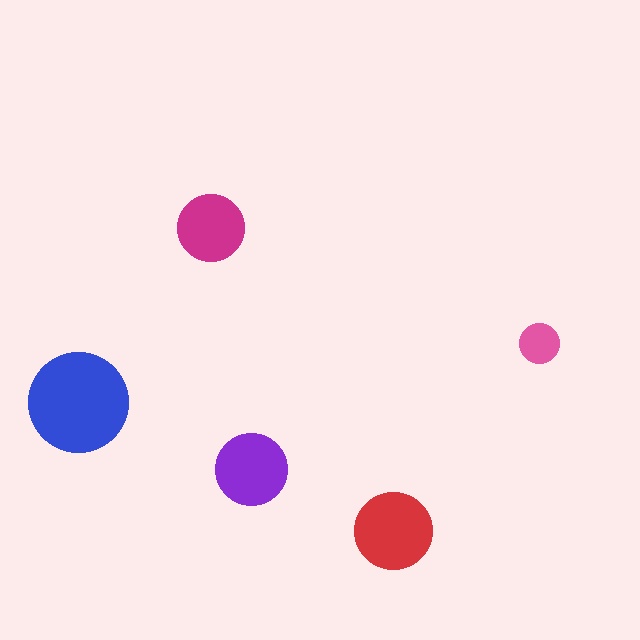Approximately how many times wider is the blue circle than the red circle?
About 1.5 times wider.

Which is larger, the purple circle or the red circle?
The red one.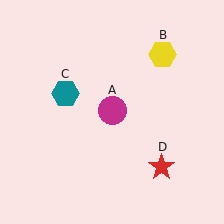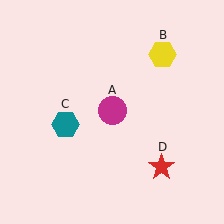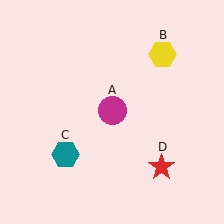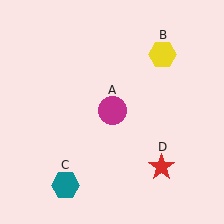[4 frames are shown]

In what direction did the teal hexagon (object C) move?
The teal hexagon (object C) moved down.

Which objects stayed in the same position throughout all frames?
Magenta circle (object A) and yellow hexagon (object B) and red star (object D) remained stationary.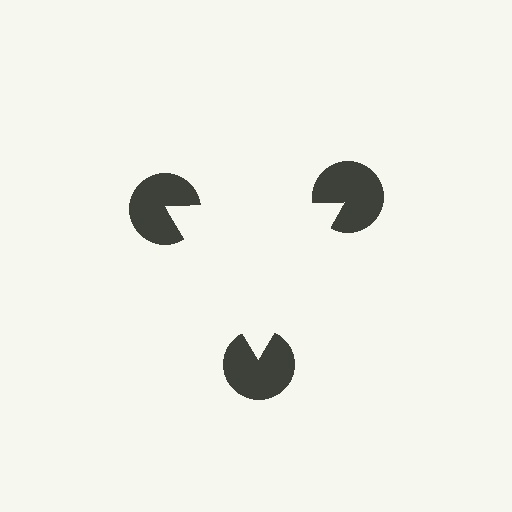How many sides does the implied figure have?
3 sides.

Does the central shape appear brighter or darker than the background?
It typically appears slightly brighter than the background, even though no actual brightness change is drawn.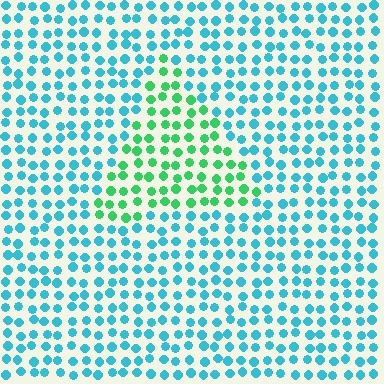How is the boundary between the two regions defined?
The boundary is defined purely by a slight shift in hue (about 49 degrees). Spacing, size, and orientation are identical on both sides.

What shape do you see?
I see a triangle.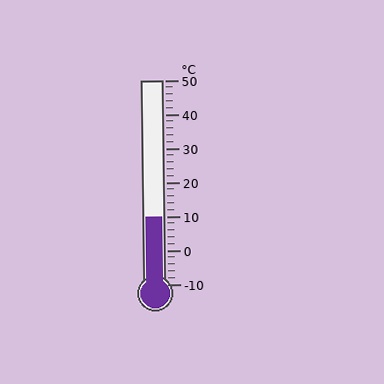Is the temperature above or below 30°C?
The temperature is below 30°C.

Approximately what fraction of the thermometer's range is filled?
The thermometer is filled to approximately 35% of its range.